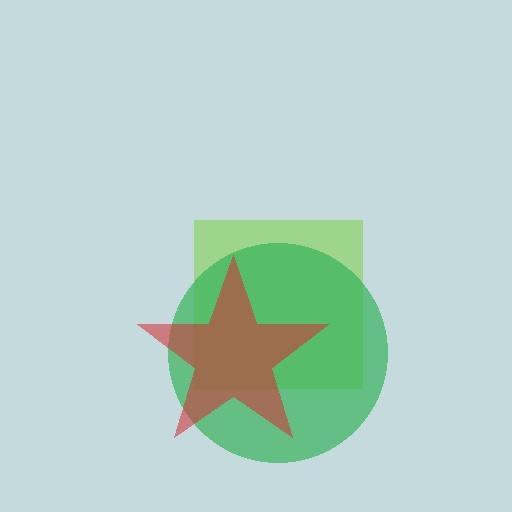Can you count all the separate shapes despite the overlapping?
Yes, there are 3 separate shapes.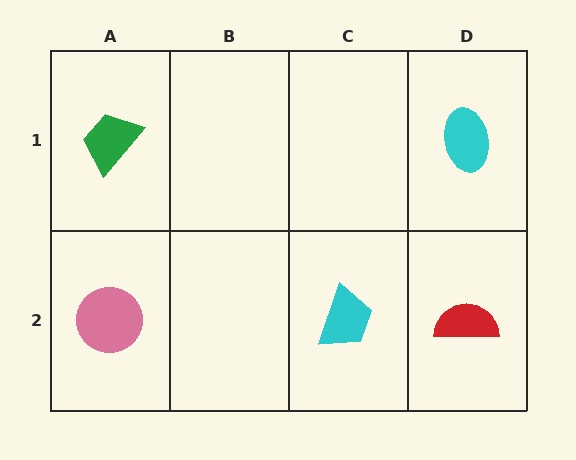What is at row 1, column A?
A green trapezoid.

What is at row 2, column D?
A red semicircle.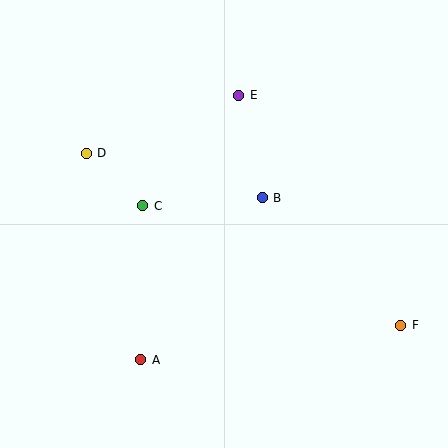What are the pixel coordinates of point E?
Point E is at (239, 95).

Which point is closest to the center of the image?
Point B at (262, 198) is closest to the center.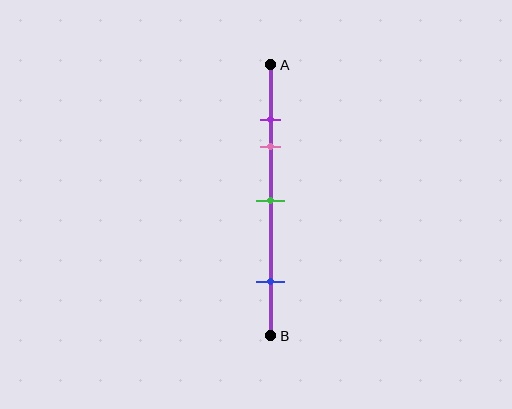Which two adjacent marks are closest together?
The purple and pink marks are the closest adjacent pair.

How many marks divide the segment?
There are 4 marks dividing the segment.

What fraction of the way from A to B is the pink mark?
The pink mark is approximately 30% (0.3) of the way from A to B.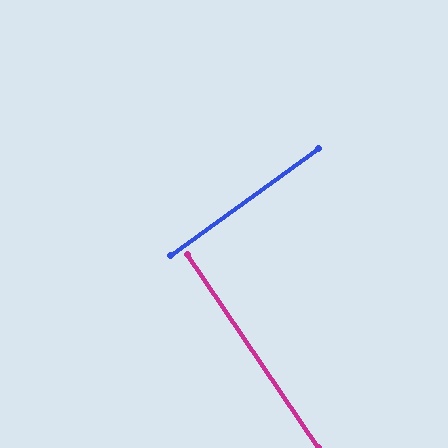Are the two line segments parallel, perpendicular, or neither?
Perpendicular — they meet at approximately 88°.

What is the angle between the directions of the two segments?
Approximately 88 degrees.